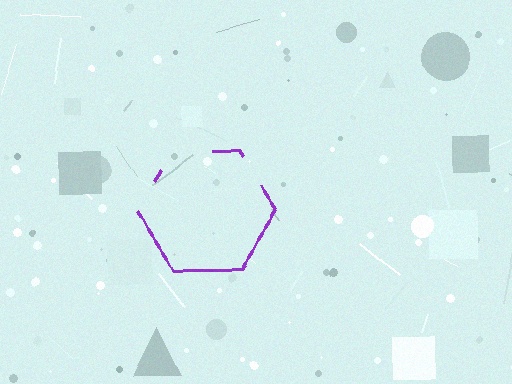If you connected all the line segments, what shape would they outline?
They would outline a hexagon.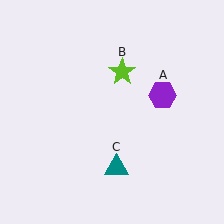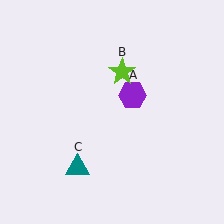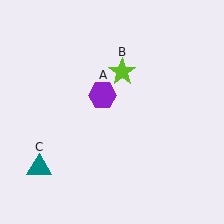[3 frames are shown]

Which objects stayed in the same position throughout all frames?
Lime star (object B) remained stationary.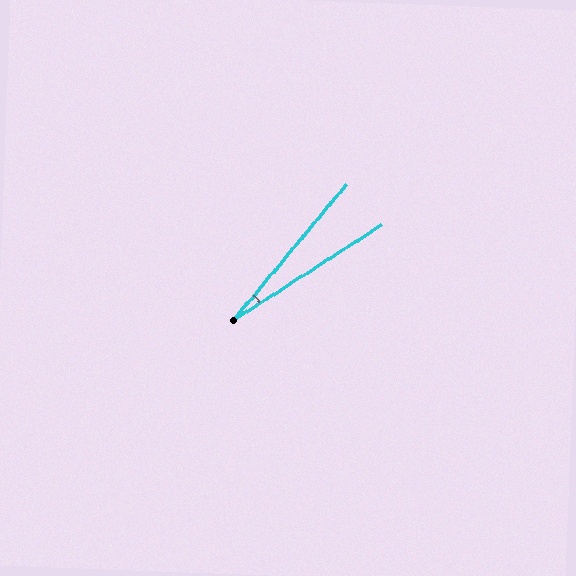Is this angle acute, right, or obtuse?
It is acute.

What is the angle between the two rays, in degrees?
Approximately 17 degrees.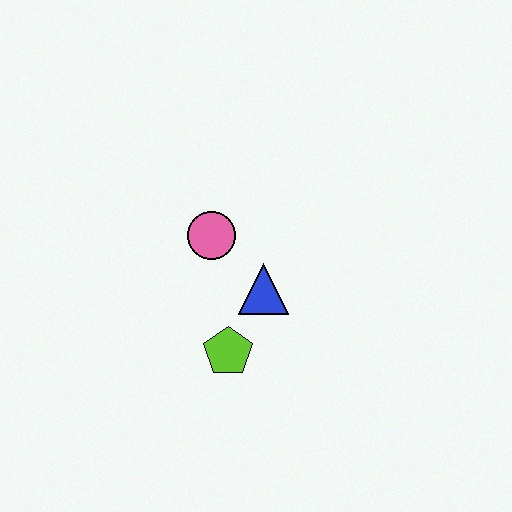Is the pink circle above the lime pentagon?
Yes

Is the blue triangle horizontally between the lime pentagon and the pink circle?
No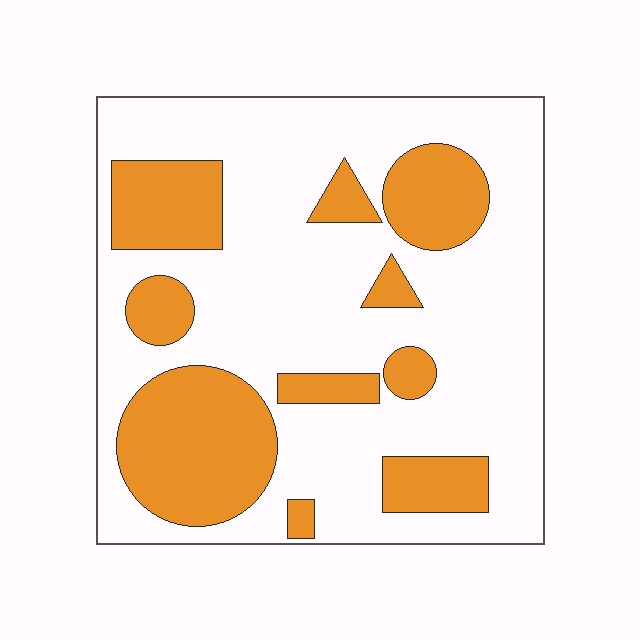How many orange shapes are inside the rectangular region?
10.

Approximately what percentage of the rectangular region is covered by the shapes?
Approximately 30%.